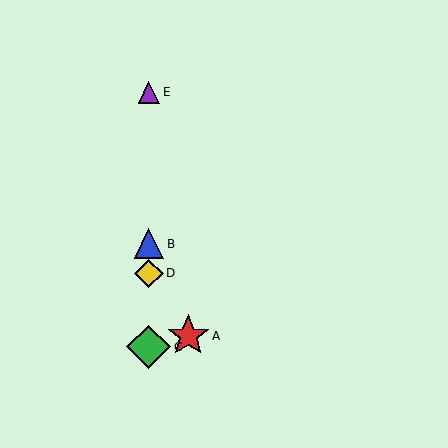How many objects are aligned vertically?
4 objects (B, C, D, E) are aligned vertically.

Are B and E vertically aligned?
Yes, both are at x≈149.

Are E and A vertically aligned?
No, E is at x≈149 and A is at x≈188.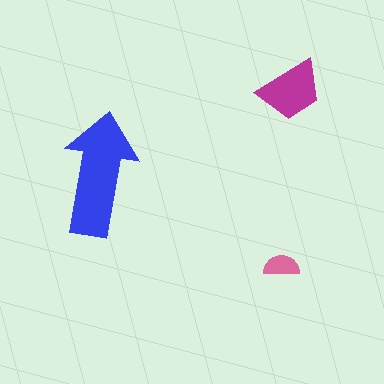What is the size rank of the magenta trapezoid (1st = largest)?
2nd.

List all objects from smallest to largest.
The pink semicircle, the magenta trapezoid, the blue arrow.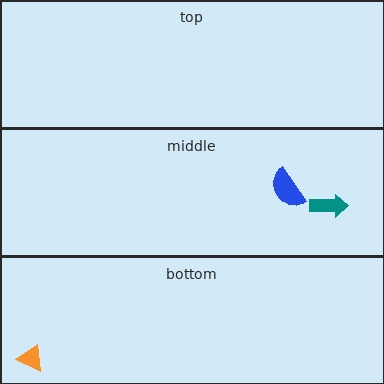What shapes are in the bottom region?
The orange triangle.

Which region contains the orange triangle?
The bottom region.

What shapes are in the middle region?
The teal arrow, the blue semicircle.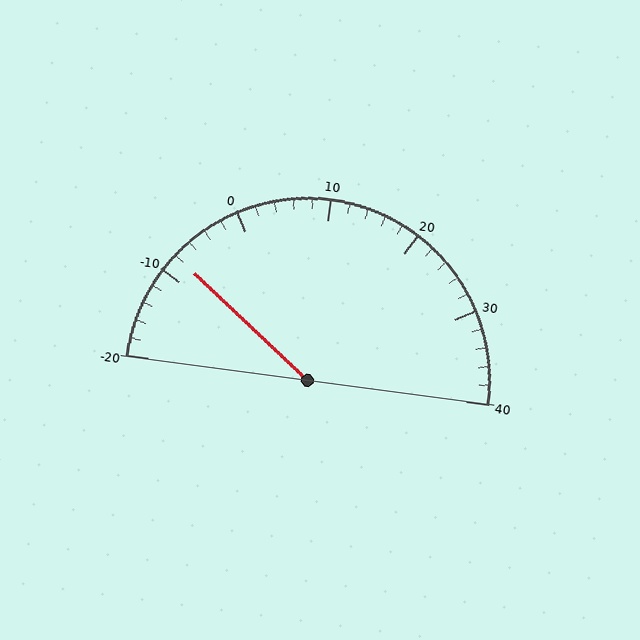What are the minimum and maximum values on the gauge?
The gauge ranges from -20 to 40.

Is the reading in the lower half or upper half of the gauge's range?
The reading is in the lower half of the range (-20 to 40).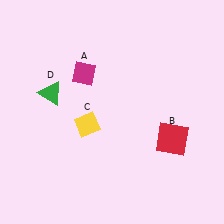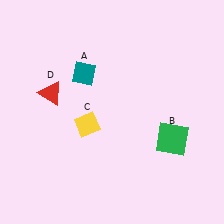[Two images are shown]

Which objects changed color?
A changed from magenta to teal. B changed from red to green. D changed from green to red.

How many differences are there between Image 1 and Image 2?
There are 3 differences between the two images.